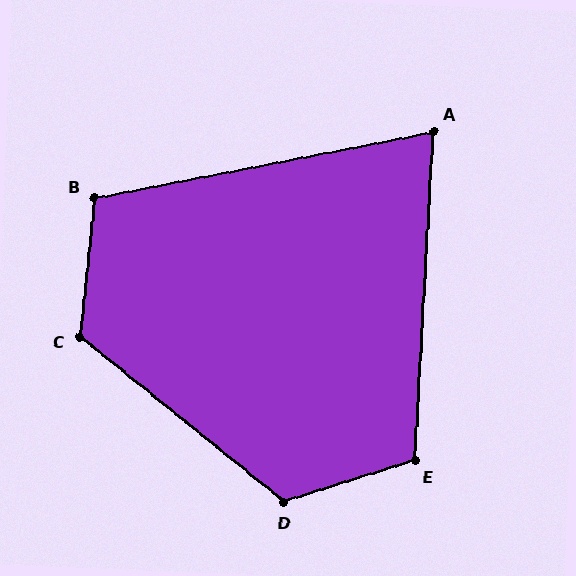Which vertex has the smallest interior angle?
A, at approximately 76 degrees.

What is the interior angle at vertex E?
Approximately 111 degrees (obtuse).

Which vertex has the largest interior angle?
D, at approximately 123 degrees.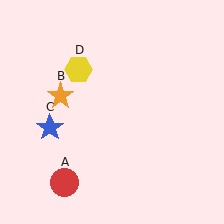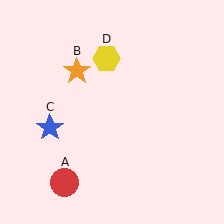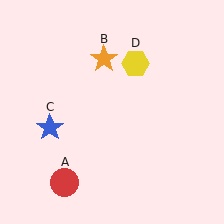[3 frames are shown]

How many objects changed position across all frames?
2 objects changed position: orange star (object B), yellow hexagon (object D).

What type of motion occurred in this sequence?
The orange star (object B), yellow hexagon (object D) rotated clockwise around the center of the scene.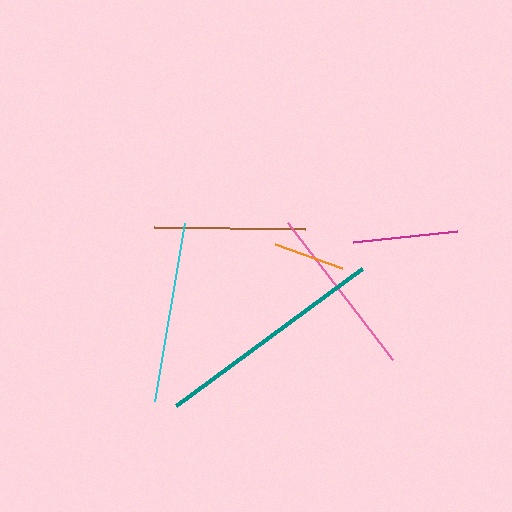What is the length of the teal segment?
The teal segment is approximately 231 pixels long.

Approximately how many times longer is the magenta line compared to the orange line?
The magenta line is approximately 1.5 times the length of the orange line.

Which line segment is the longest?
The teal line is the longest at approximately 231 pixels.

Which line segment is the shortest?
The orange line is the shortest at approximately 72 pixels.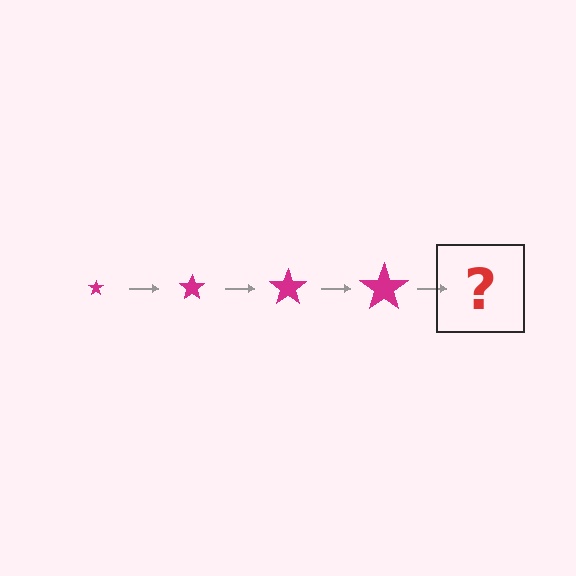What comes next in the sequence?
The next element should be a magenta star, larger than the previous one.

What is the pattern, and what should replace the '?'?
The pattern is that the star gets progressively larger each step. The '?' should be a magenta star, larger than the previous one.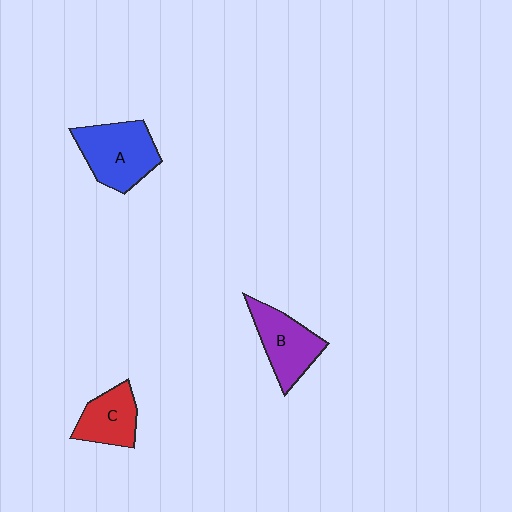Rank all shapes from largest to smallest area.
From largest to smallest: A (blue), B (purple), C (red).